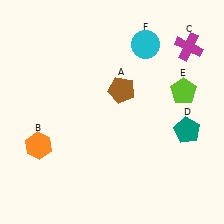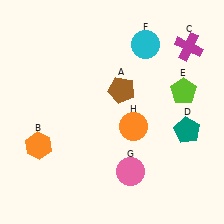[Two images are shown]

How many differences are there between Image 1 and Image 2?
There are 2 differences between the two images.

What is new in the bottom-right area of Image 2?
An orange circle (H) was added in the bottom-right area of Image 2.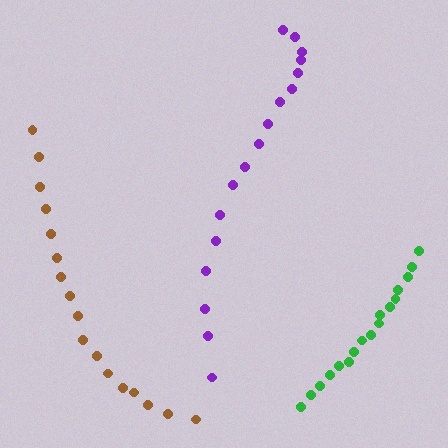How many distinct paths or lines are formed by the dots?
There are 3 distinct paths.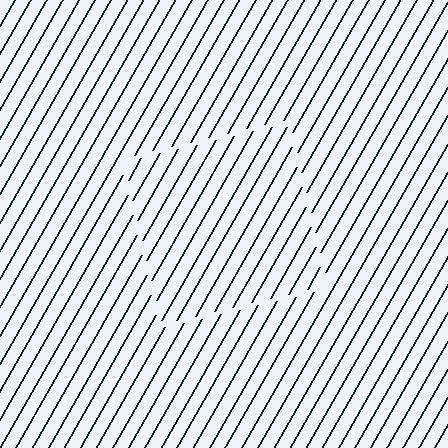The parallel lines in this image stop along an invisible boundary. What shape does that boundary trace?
An illusory square. The interior of the shape contains the same grating, shifted by half a period — the contour is defined by the phase discontinuity where line-ends from the inner and outer gratings abut.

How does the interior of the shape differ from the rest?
The interior of the shape contains the same grating, shifted by half a period — the contour is defined by the phase discontinuity where line-ends from the inner and outer gratings abut.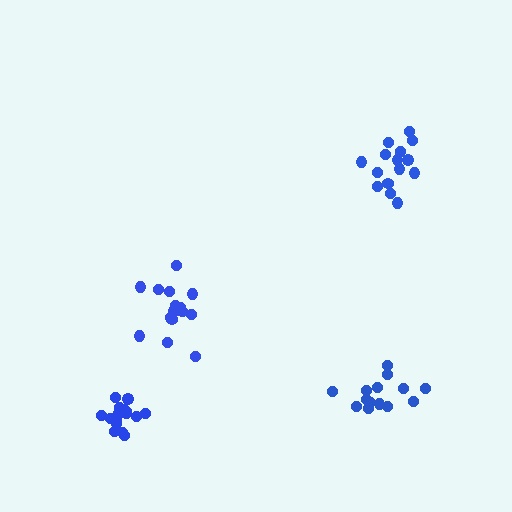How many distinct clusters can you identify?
There are 4 distinct clusters.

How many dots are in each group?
Group 1: 15 dots, Group 2: 16 dots, Group 3: 17 dots, Group 4: 14 dots (62 total).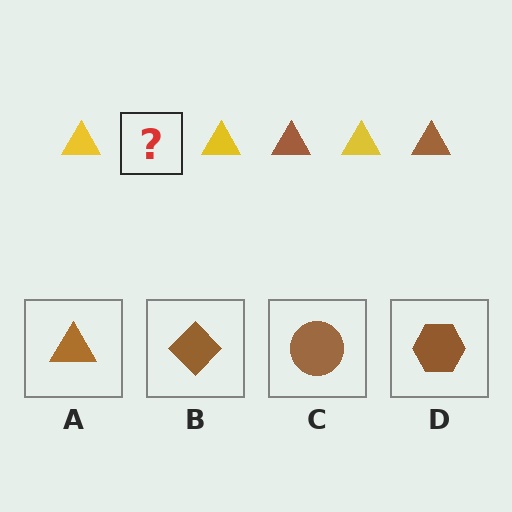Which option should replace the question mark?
Option A.